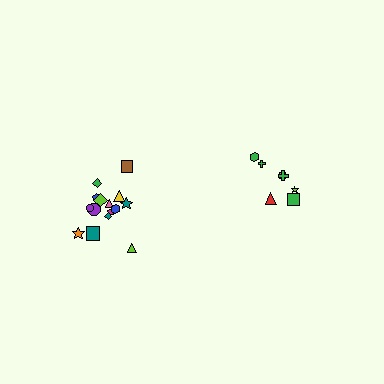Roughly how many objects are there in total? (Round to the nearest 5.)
Roughly 20 objects in total.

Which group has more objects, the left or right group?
The left group.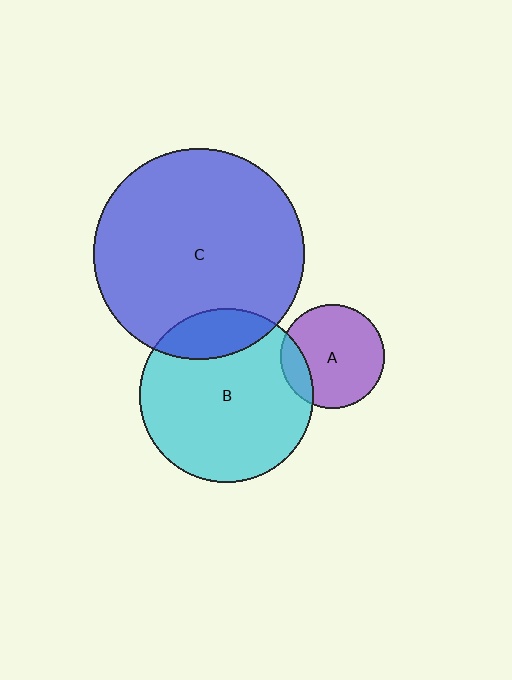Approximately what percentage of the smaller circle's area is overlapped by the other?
Approximately 15%.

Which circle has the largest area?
Circle C (blue).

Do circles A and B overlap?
Yes.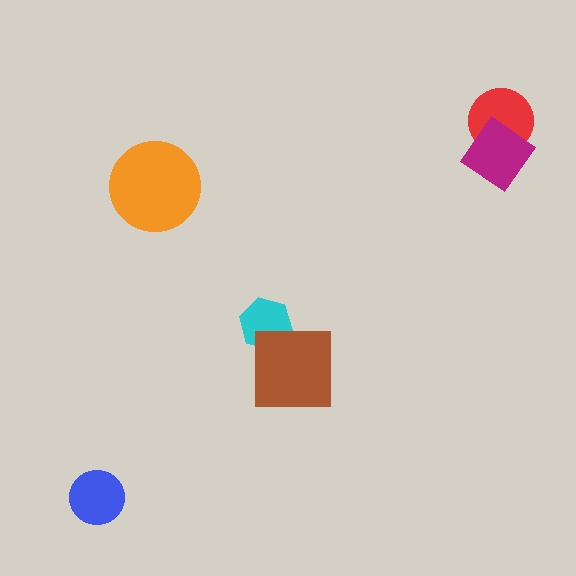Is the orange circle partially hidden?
No, no other shape covers it.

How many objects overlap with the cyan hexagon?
1 object overlaps with the cyan hexagon.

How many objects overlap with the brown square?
1 object overlaps with the brown square.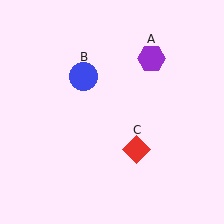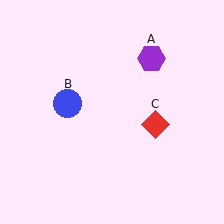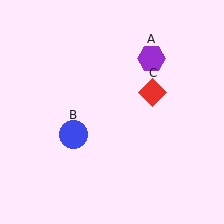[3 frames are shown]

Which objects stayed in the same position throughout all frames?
Purple hexagon (object A) remained stationary.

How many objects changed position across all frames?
2 objects changed position: blue circle (object B), red diamond (object C).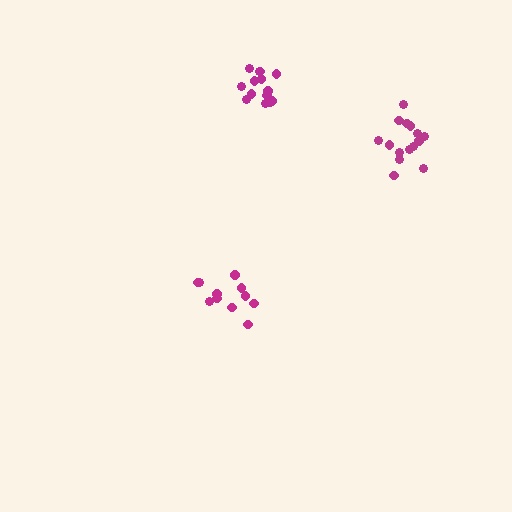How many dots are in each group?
Group 1: 11 dots, Group 2: 14 dots, Group 3: 15 dots (40 total).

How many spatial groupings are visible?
There are 3 spatial groupings.